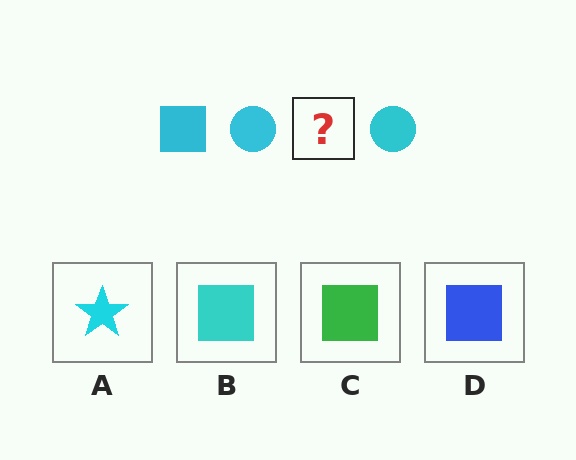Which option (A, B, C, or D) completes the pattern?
B.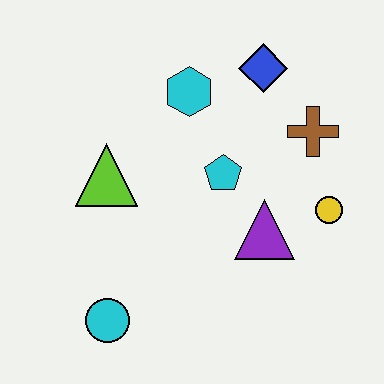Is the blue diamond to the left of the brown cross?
Yes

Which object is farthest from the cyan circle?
The blue diamond is farthest from the cyan circle.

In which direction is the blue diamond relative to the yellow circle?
The blue diamond is above the yellow circle.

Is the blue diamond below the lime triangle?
No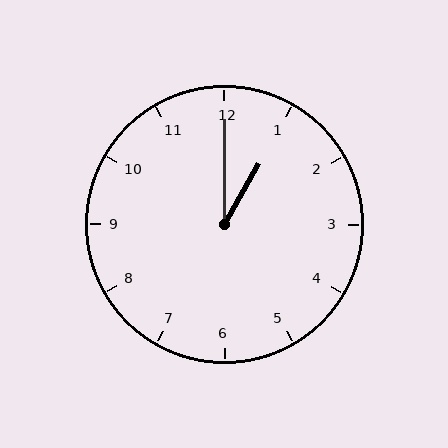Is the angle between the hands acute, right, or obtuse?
It is acute.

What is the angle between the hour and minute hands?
Approximately 30 degrees.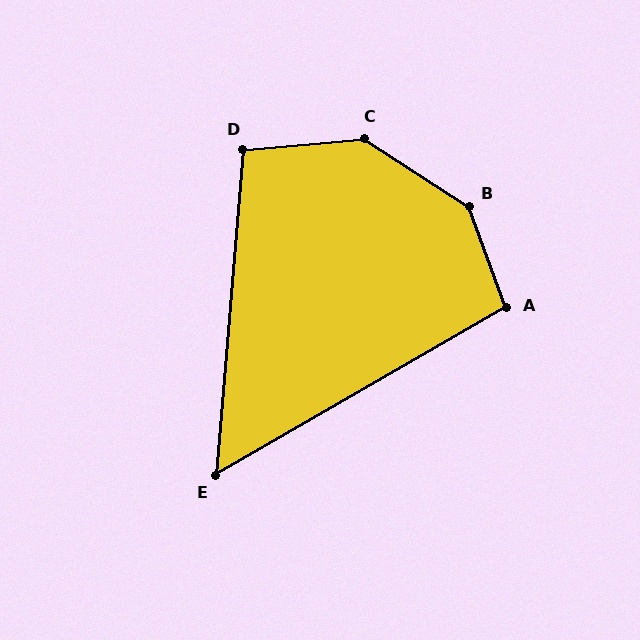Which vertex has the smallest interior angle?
E, at approximately 55 degrees.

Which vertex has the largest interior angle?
B, at approximately 144 degrees.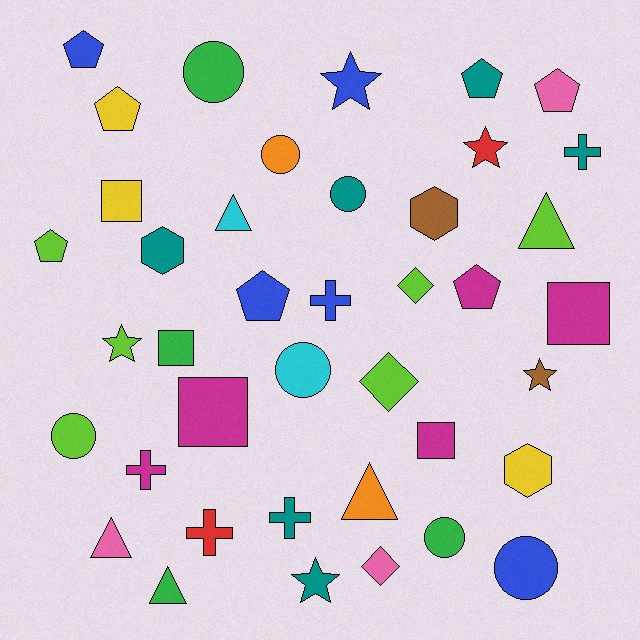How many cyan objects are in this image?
There are 2 cyan objects.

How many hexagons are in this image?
There are 3 hexagons.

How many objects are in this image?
There are 40 objects.